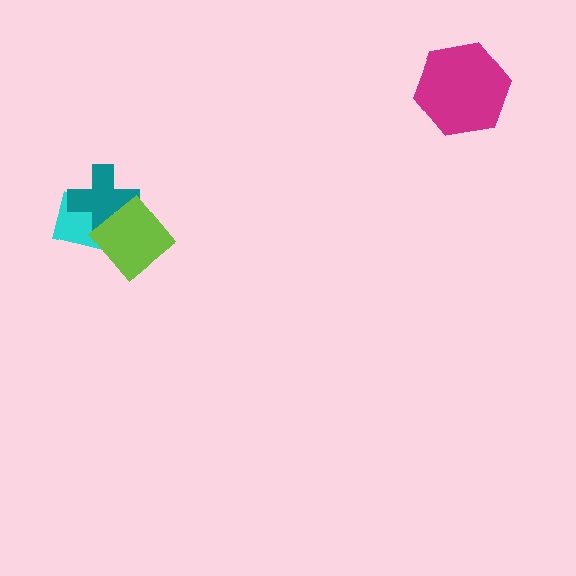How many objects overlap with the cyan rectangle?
2 objects overlap with the cyan rectangle.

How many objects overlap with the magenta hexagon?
0 objects overlap with the magenta hexagon.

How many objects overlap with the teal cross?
2 objects overlap with the teal cross.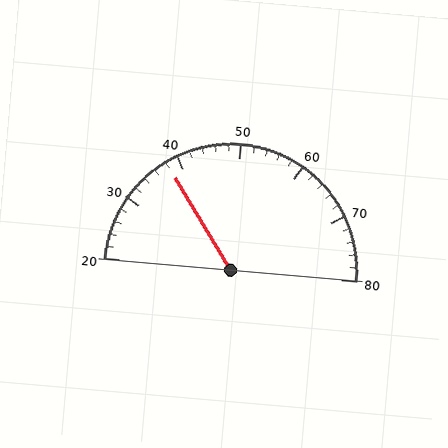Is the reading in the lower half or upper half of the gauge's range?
The reading is in the lower half of the range (20 to 80).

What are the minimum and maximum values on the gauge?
The gauge ranges from 20 to 80.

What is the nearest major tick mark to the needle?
The nearest major tick mark is 40.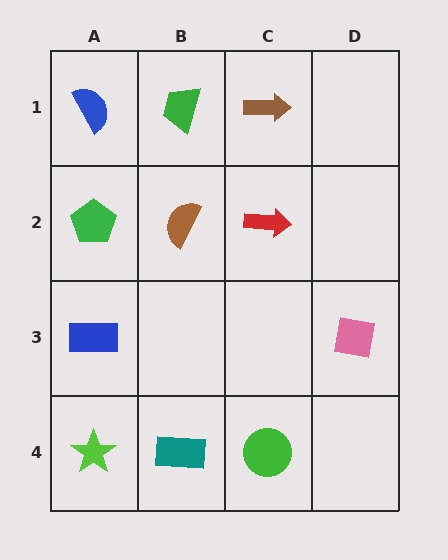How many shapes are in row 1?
3 shapes.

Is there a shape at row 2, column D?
No, that cell is empty.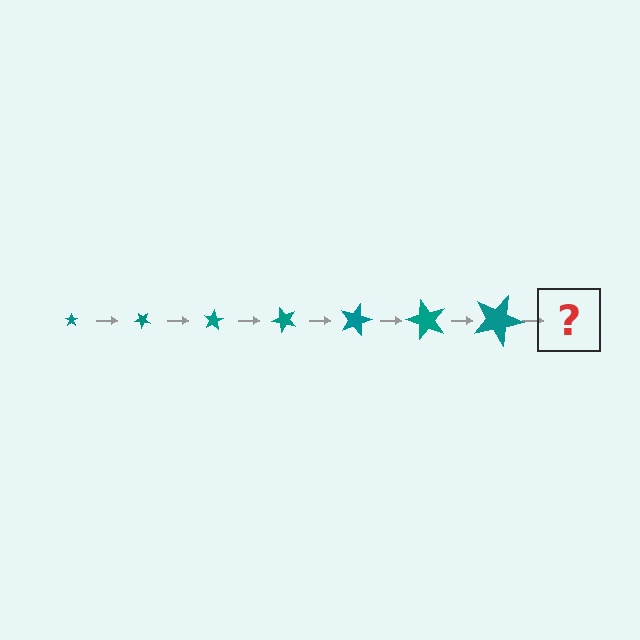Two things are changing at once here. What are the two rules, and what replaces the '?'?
The two rules are that the star grows larger each step and it rotates 40 degrees each step. The '?' should be a star, larger than the previous one and rotated 280 degrees from the start.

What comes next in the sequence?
The next element should be a star, larger than the previous one and rotated 280 degrees from the start.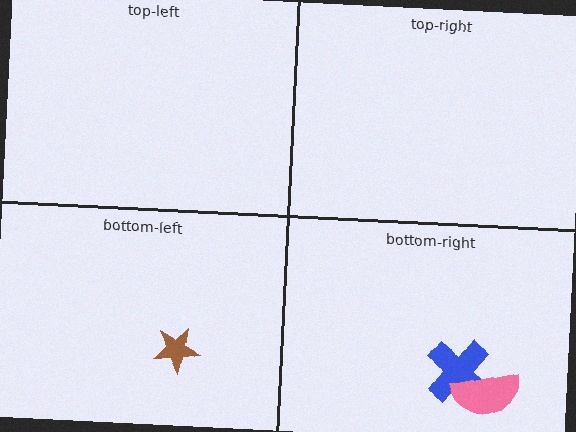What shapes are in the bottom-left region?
The brown star.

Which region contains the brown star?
The bottom-left region.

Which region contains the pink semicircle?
The bottom-right region.